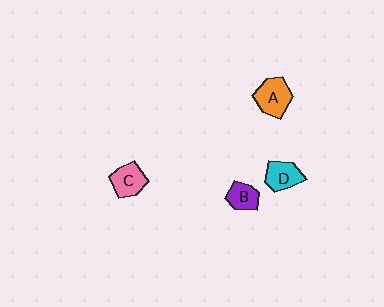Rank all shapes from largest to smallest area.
From largest to smallest: A (orange), C (pink), D (cyan), B (purple).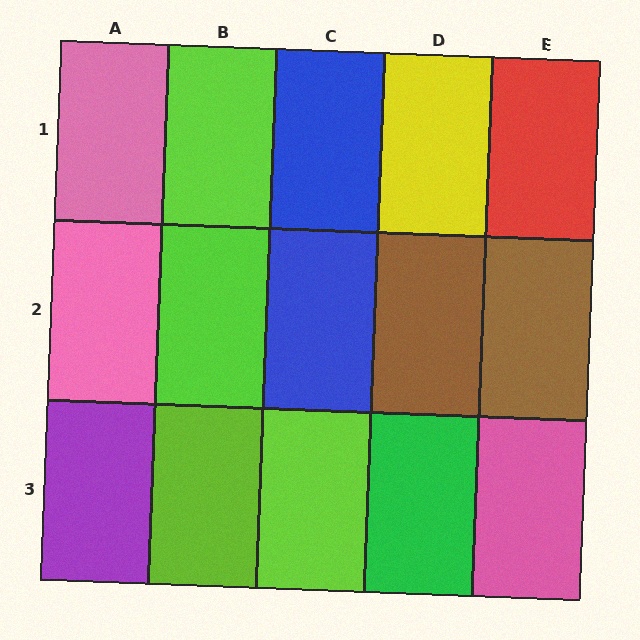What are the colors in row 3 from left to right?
Purple, lime, lime, green, pink.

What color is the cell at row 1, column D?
Yellow.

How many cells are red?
1 cell is red.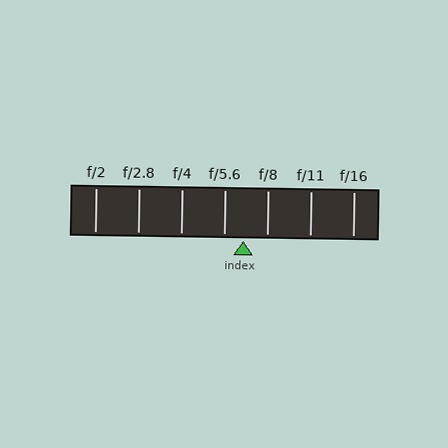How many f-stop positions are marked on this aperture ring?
There are 7 f-stop positions marked.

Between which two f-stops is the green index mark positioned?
The index mark is between f/5.6 and f/8.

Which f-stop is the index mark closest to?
The index mark is closest to f/5.6.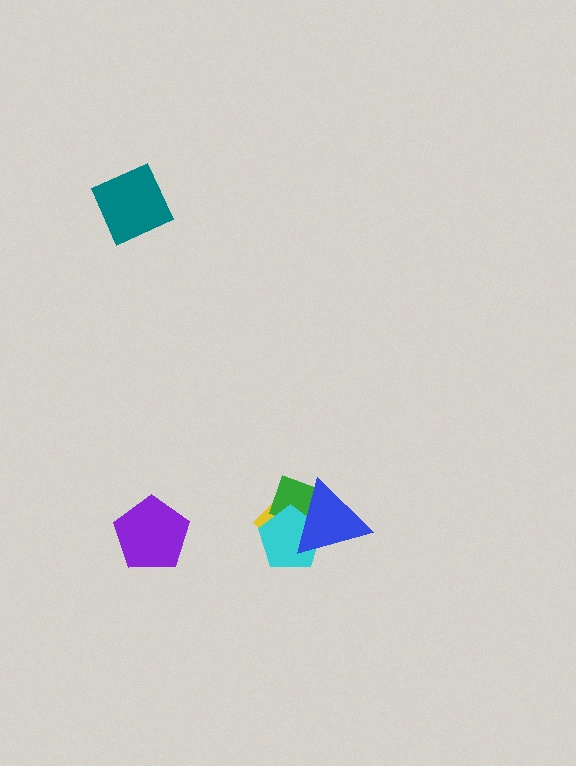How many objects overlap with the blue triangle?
3 objects overlap with the blue triangle.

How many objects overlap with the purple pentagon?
0 objects overlap with the purple pentagon.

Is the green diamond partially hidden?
Yes, it is partially covered by another shape.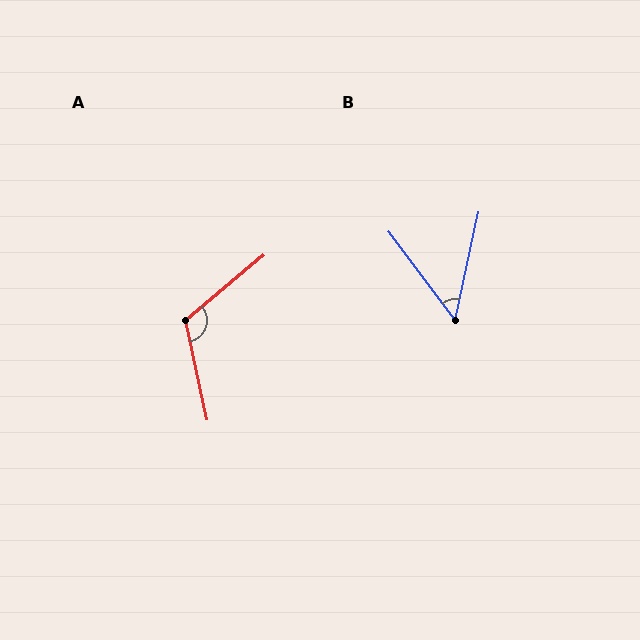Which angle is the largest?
A, at approximately 118 degrees.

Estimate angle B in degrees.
Approximately 49 degrees.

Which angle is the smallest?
B, at approximately 49 degrees.